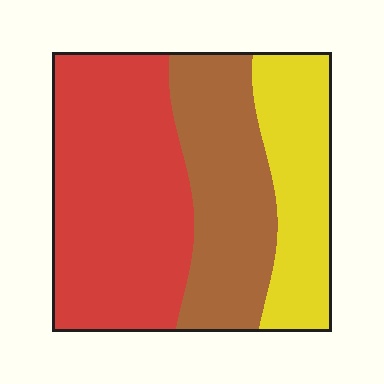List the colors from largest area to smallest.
From largest to smallest: red, brown, yellow.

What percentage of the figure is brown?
Brown covers about 30% of the figure.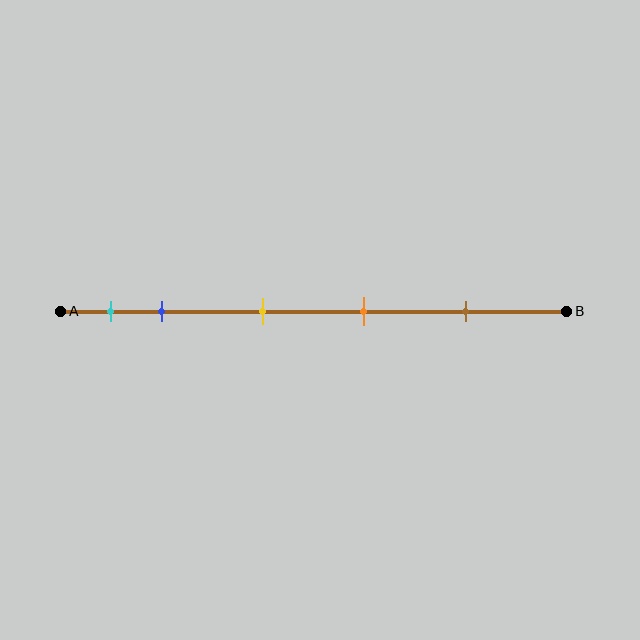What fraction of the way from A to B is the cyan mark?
The cyan mark is approximately 10% (0.1) of the way from A to B.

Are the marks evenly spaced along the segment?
No, the marks are not evenly spaced.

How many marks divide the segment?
There are 5 marks dividing the segment.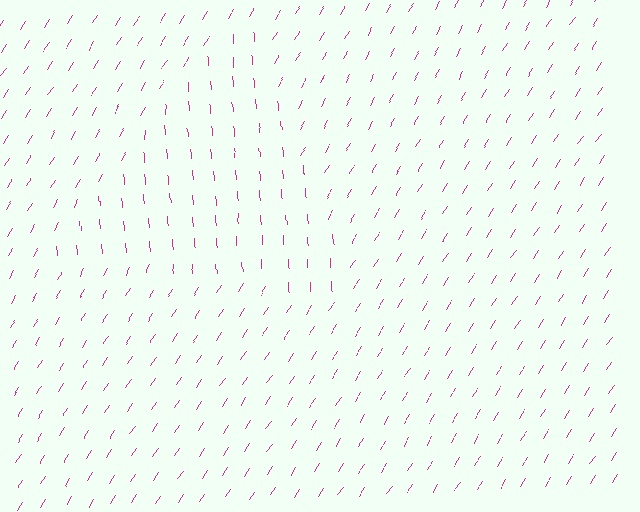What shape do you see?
I see a triangle.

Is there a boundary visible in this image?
Yes, there is a texture boundary formed by a change in line orientation.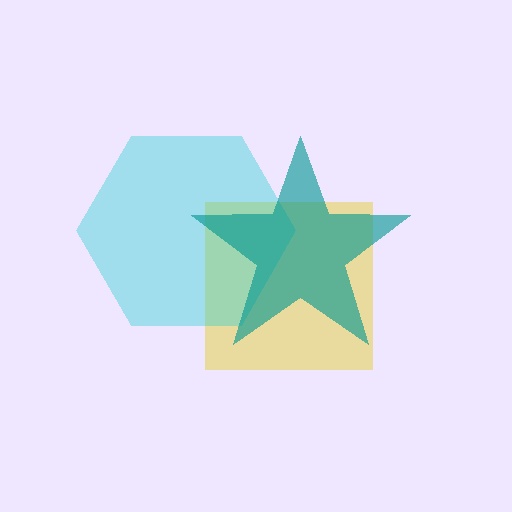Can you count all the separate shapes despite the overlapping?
Yes, there are 3 separate shapes.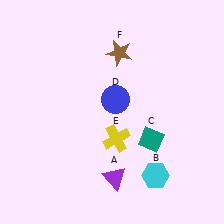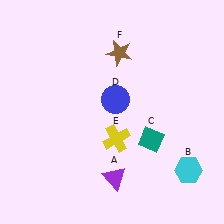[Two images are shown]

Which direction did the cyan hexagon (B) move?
The cyan hexagon (B) moved right.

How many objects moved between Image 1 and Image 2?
1 object moved between the two images.